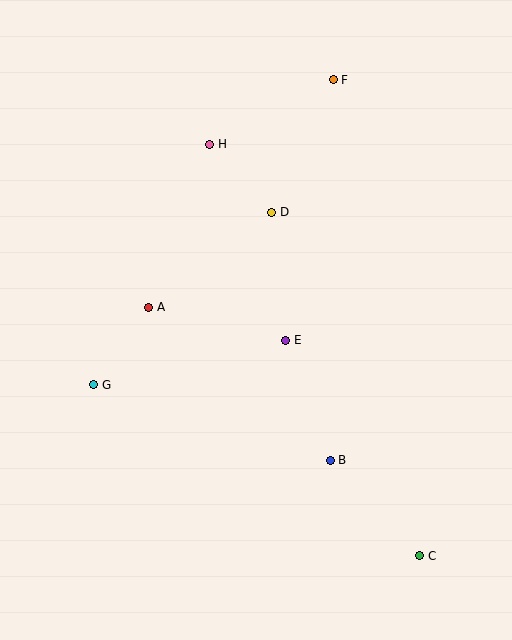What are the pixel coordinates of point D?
Point D is at (272, 212).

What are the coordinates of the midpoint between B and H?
The midpoint between B and H is at (270, 302).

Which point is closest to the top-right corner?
Point F is closest to the top-right corner.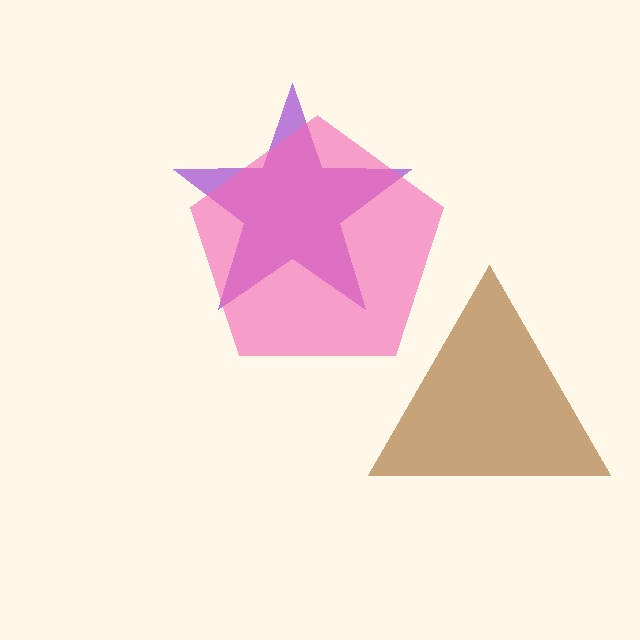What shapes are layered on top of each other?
The layered shapes are: a purple star, a brown triangle, a pink pentagon.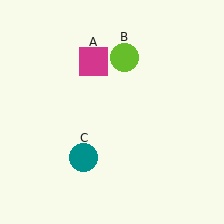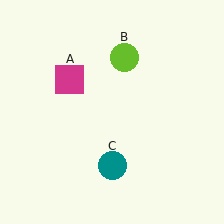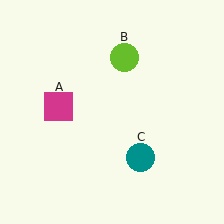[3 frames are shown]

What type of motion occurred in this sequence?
The magenta square (object A), teal circle (object C) rotated counterclockwise around the center of the scene.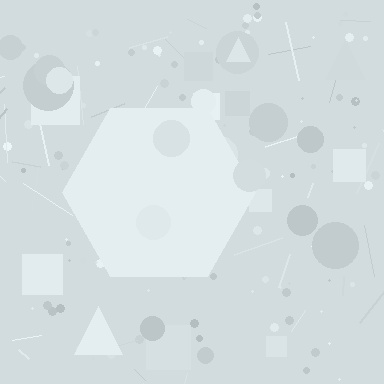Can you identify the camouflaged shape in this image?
The camouflaged shape is a hexagon.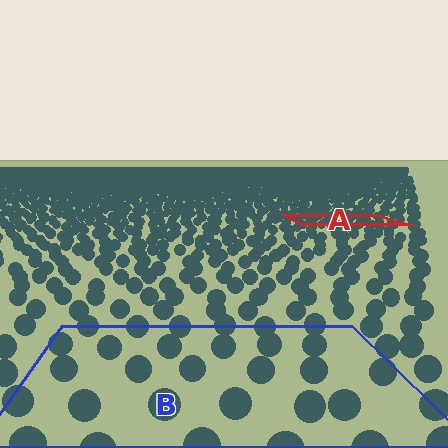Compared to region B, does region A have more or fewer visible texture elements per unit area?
Region A has more texture elements per unit area — they are packed more densely because it is farther away.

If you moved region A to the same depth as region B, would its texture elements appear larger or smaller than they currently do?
They would appear larger. At a closer depth, the same texture elements are projected at a bigger on-screen size.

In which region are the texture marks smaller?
The texture marks are smaller in region A, because it is farther away.